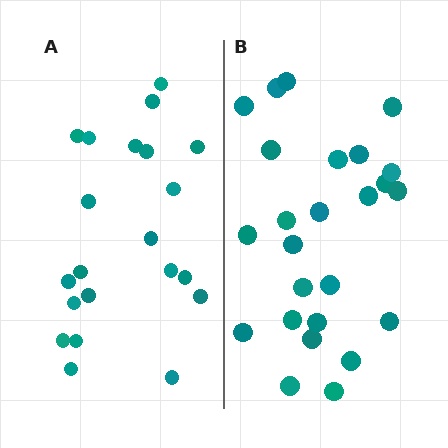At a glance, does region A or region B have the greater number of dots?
Region B (the right region) has more dots.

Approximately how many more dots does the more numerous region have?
Region B has about 4 more dots than region A.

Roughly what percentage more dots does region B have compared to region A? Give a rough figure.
About 20% more.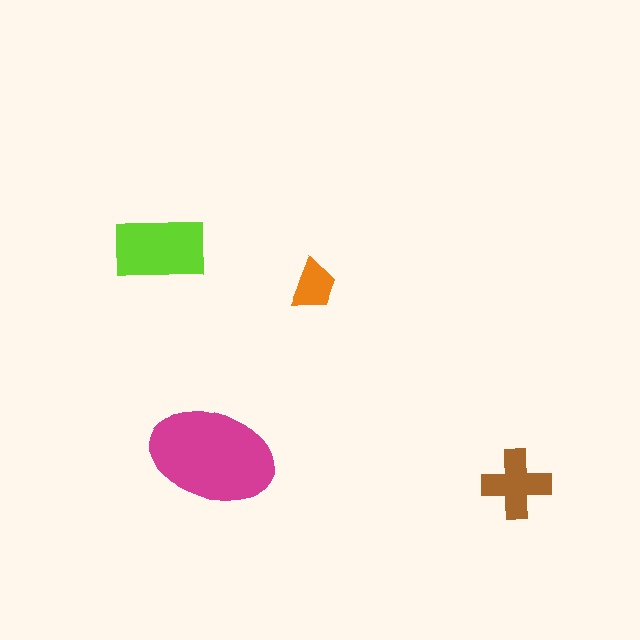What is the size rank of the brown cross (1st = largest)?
3rd.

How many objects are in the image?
There are 4 objects in the image.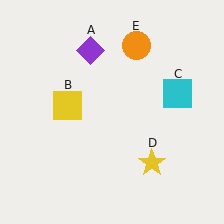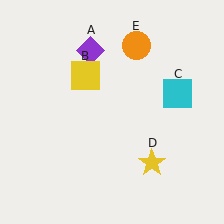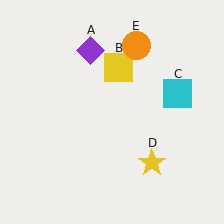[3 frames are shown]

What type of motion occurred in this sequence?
The yellow square (object B) rotated clockwise around the center of the scene.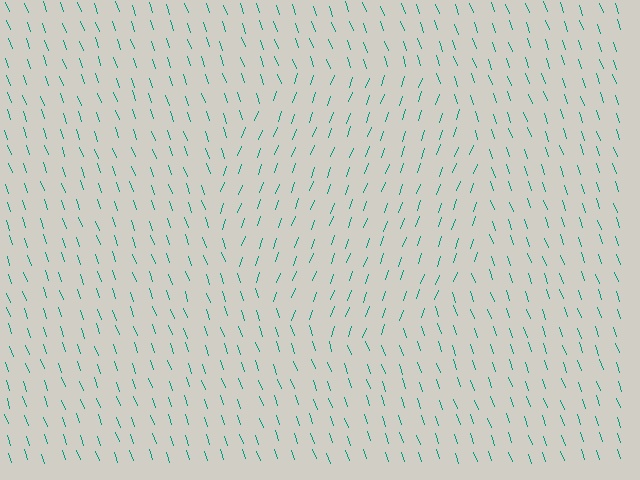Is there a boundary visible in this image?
Yes, there is a texture boundary formed by a change in line orientation.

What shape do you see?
I see a circle.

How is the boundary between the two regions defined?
The boundary is defined purely by a change in line orientation (approximately 40 degrees difference). All lines are the same color and thickness.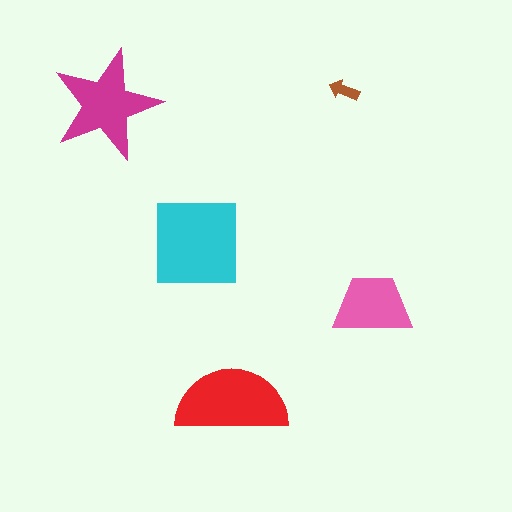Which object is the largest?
The cyan square.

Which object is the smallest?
The brown arrow.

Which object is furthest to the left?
The magenta star is leftmost.